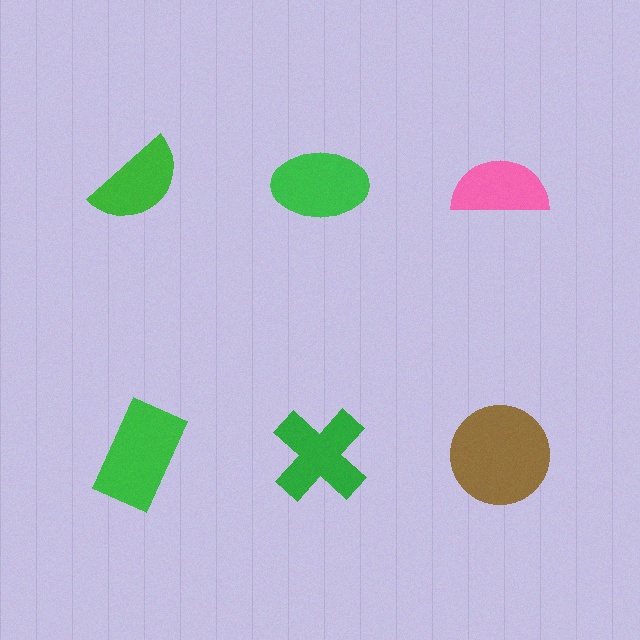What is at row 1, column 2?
A green ellipse.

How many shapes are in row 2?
3 shapes.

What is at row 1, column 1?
A green semicircle.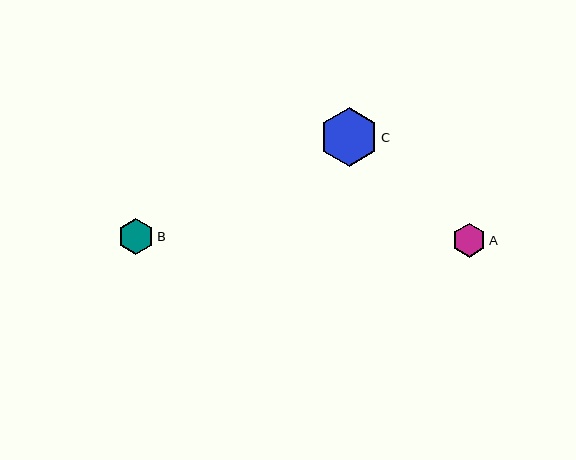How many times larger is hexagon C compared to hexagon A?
Hexagon C is approximately 1.7 times the size of hexagon A.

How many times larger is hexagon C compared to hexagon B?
Hexagon C is approximately 1.6 times the size of hexagon B.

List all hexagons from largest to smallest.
From largest to smallest: C, B, A.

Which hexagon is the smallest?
Hexagon A is the smallest with a size of approximately 34 pixels.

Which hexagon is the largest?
Hexagon C is the largest with a size of approximately 58 pixels.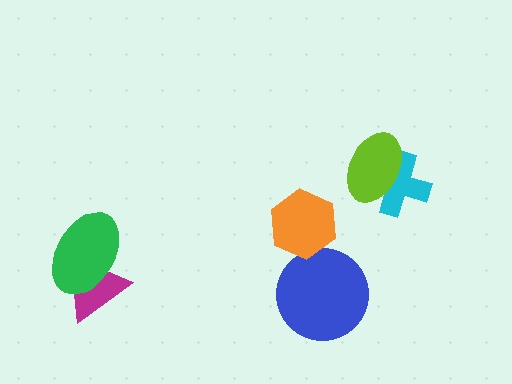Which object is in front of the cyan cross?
The lime ellipse is in front of the cyan cross.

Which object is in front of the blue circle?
The orange hexagon is in front of the blue circle.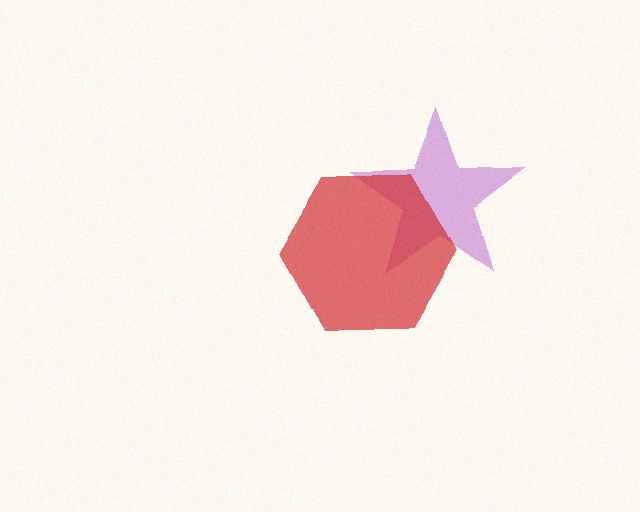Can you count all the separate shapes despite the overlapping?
Yes, there are 2 separate shapes.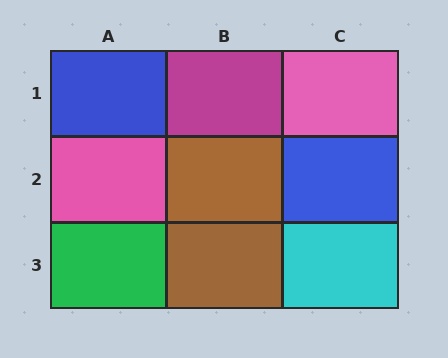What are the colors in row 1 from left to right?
Blue, magenta, pink.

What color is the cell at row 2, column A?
Pink.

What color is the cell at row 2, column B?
Brown.